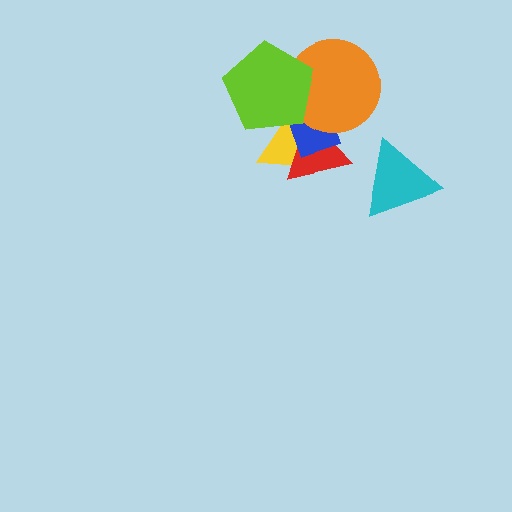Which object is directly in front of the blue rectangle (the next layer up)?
The orange circle is directly in front of the blue rectangle.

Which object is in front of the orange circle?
The lime pentagon is in front of the orange circle.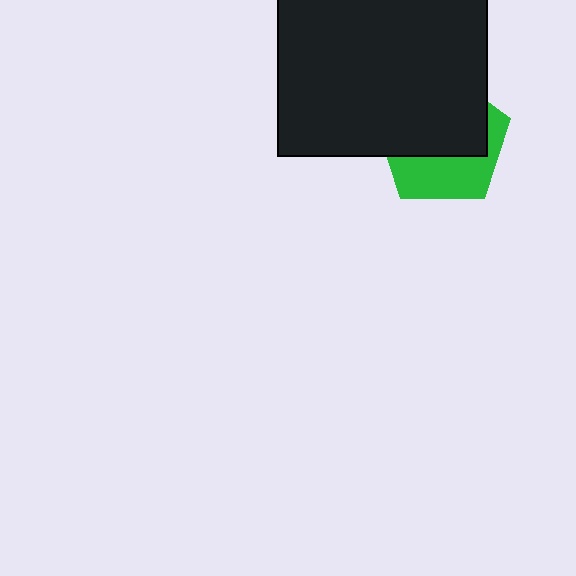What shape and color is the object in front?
The object in front is a black rectangle.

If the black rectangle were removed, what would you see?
You would see the complete green pentagon.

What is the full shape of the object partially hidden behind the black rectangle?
The partially hidden object is a green pentagon.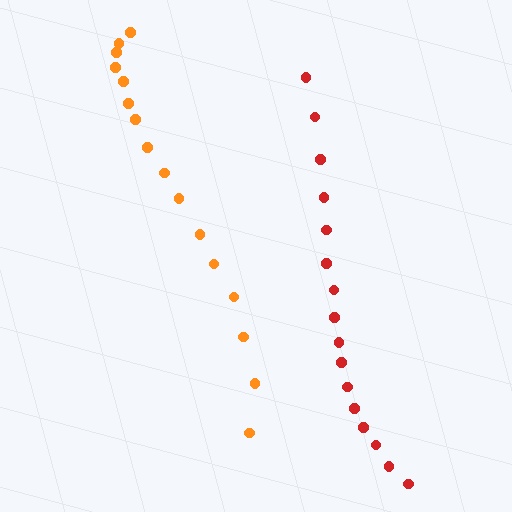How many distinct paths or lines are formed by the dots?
There are 2 distinct paths.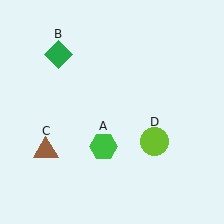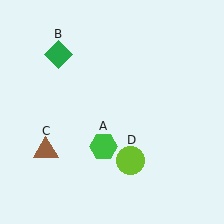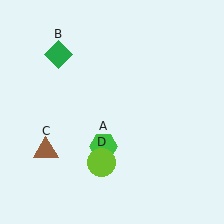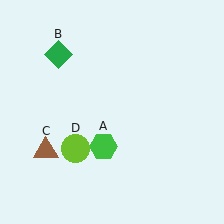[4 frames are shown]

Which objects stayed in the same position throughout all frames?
Green hexagon (object A) and green diamond (object B) and brown triangle (object C) remained stationary.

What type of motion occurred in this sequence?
The lime circle (object D) rotated clockwise around the center of the scene.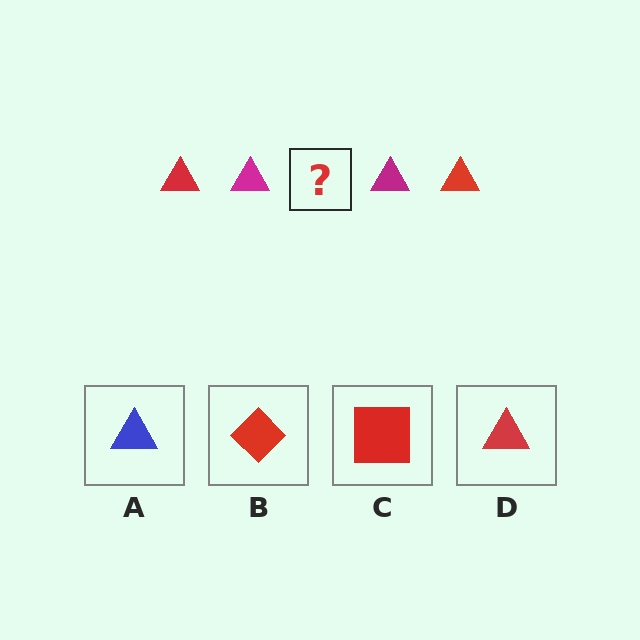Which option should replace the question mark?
Option D.